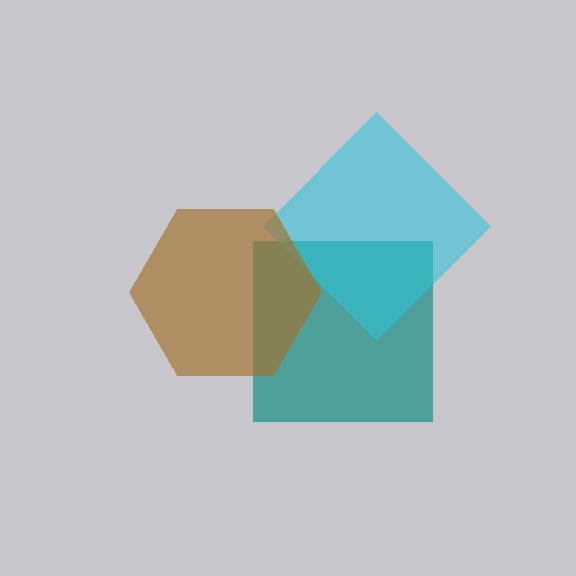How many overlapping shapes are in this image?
There are 3 overlapping shapes in the image.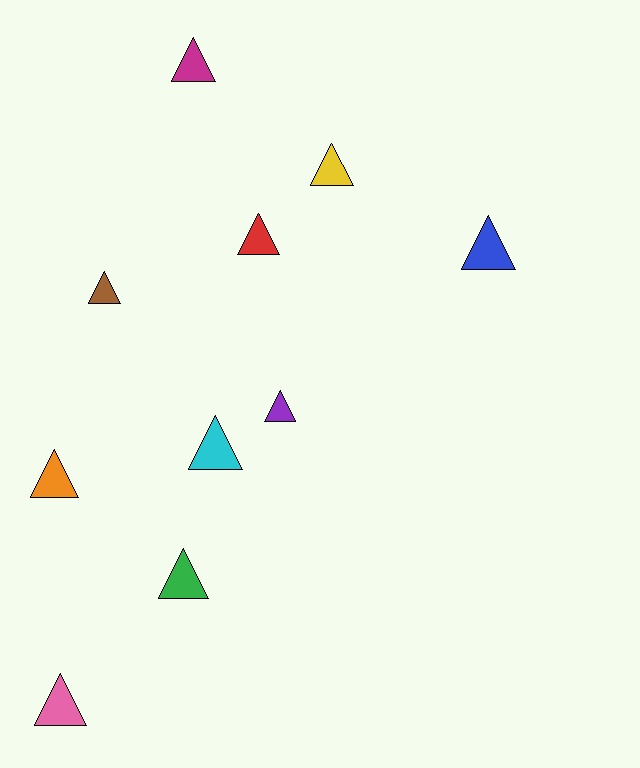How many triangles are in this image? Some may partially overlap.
There are 10 triangles.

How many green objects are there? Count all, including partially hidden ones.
There is 1 green object.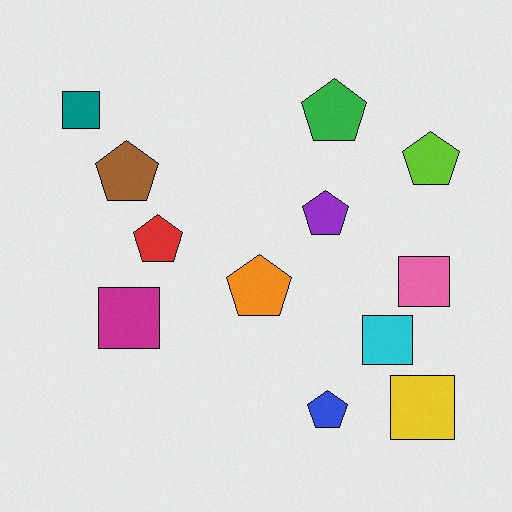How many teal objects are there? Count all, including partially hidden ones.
There is 1 teal object.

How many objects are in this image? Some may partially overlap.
There are 12 objects.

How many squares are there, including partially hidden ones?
There are 5 squares.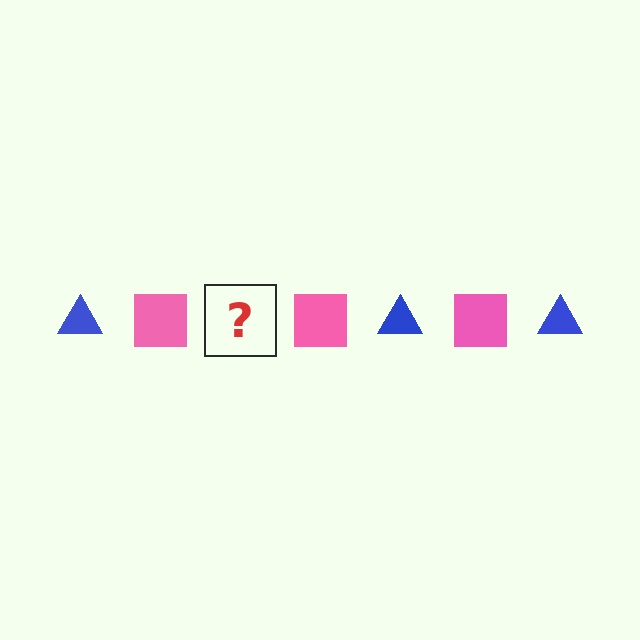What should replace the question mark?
The question mark should be replaced with a blue triangle.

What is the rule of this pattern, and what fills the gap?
The rule is that the pattern alternates between blue triangle and pink square. The gap should be filled with a blue triangle.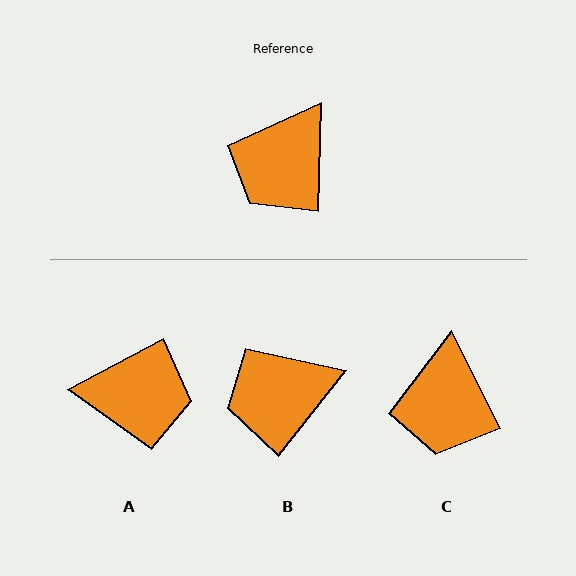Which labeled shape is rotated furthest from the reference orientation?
A, about 120 degrees away.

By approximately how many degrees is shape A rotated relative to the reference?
Approximately 120 degrees counter-clockwise.